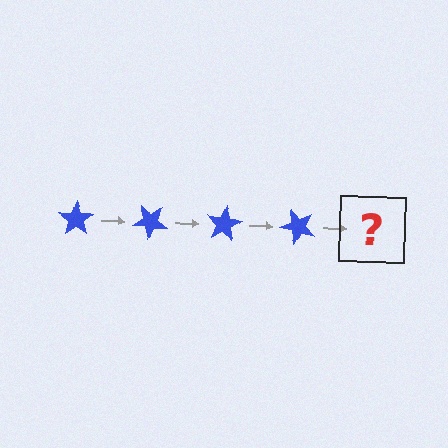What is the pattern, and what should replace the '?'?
The pattern is that the star rotates 40 degrees each step. The '?' should be a blue star rotated 160 degrees.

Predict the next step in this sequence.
The next step is a blue star rotated 160 degrees.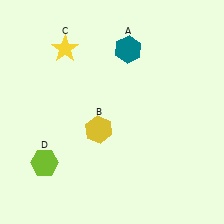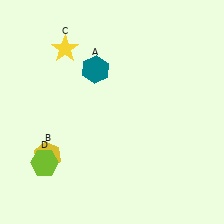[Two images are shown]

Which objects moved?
The objects that moved are: the teal hexagon (A), the yellow hexagon (B).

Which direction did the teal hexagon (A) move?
The teal hexagon (A) moved left.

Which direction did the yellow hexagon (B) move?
The yellow hexagon (B) moved left.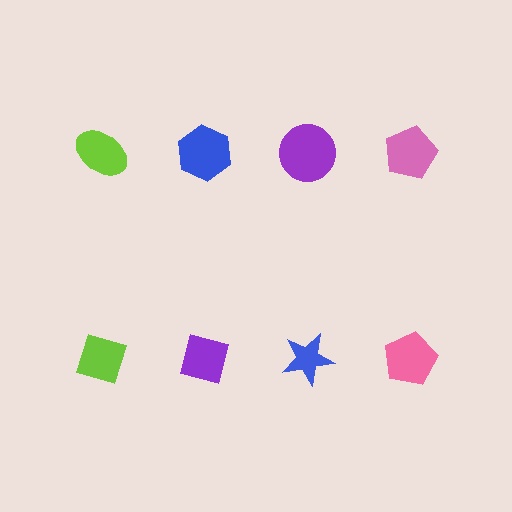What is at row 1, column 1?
A lime ellipse.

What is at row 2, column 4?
A pink pentagon.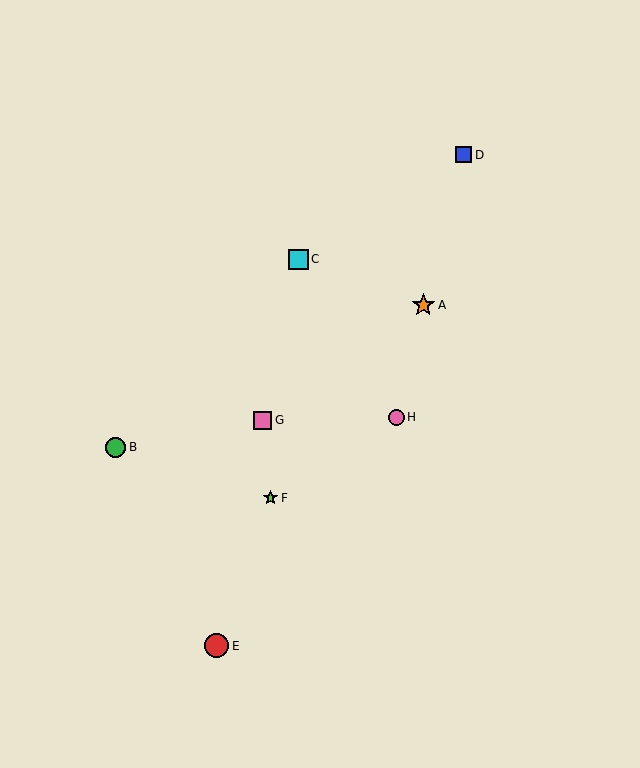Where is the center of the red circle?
The center of the red circle is at (217, 646).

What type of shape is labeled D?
Shape D is a blue square.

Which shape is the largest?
The red circle (labeled E) is the largest.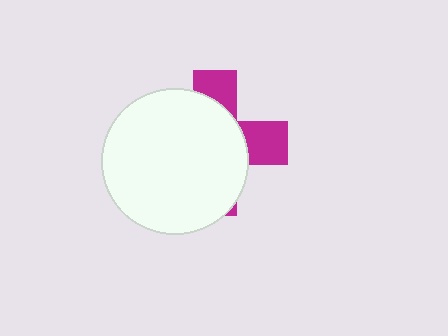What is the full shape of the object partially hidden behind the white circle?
The partially hidden object is a magenta cross.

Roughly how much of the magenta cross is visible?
A small part of it is visible (roughly 31%).